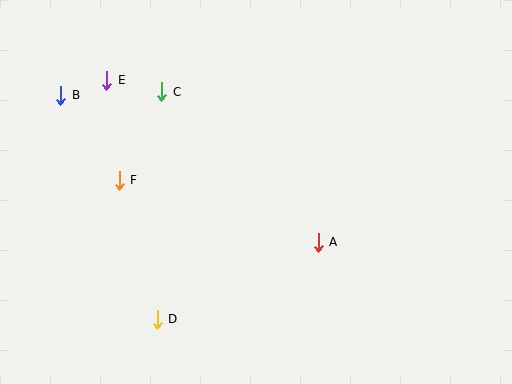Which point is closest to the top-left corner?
Point B is closest to the top-left corner.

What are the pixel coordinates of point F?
Point F is at (119, 180).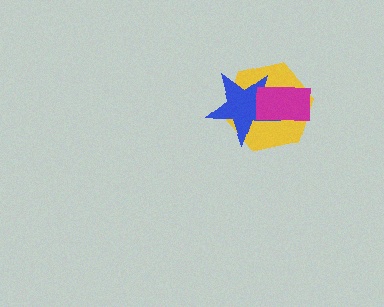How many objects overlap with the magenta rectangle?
2 objects overlap with the magenta rectangle.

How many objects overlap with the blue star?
2 objects overlap with the blue star.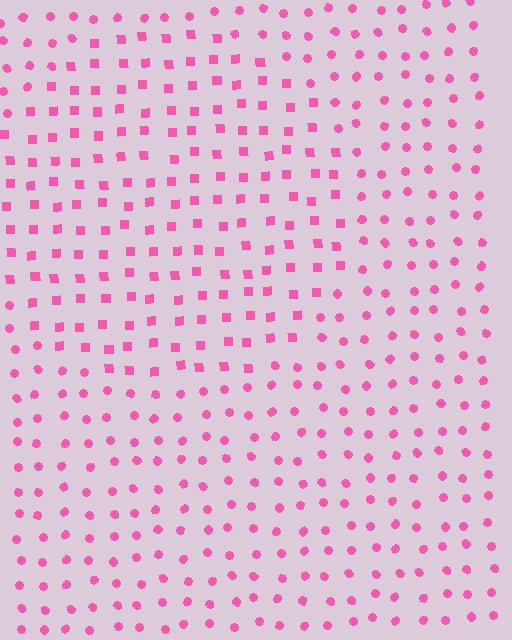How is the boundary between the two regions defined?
The boundary is defined by a change in element shape: squares inside vs. circles outside. All elements share the same color and spacing.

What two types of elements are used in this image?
The image uses squares inside the circle region and circles outside it.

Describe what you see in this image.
The image is filled with small pink elements arranged in a uniform grid. A circle-shaped region contains squares, while the surrounding area contains circles. The boundary is defined purely by the change in element shape.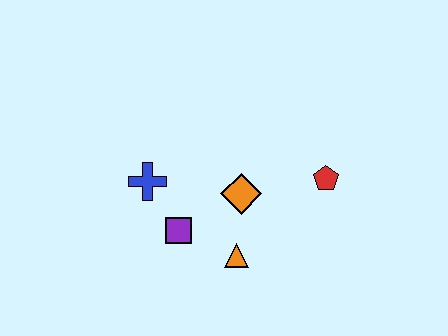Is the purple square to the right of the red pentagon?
No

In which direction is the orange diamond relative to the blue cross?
The orange diamond is to the right of the blue cross.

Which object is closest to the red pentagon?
The orange diamond is closest to the red pentagon.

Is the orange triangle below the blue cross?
Yes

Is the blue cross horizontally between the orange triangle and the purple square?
No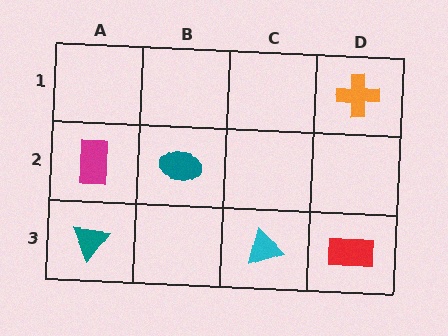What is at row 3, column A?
A teal triangle.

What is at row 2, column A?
A magenta rectangle.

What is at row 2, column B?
A teal ellipse.